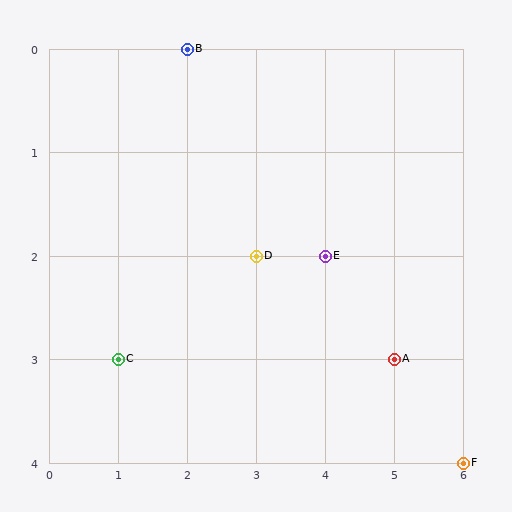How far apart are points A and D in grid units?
Points A and D are 2 columns and 1 row apart (about 2.2 grid units diagonally).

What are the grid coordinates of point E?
Point E is at grid coordinates (4, 2).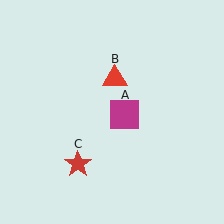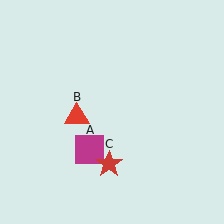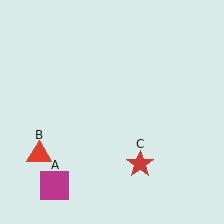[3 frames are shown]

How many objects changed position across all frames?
3 objects changed position: magenta square (object A), red triangle (object B), red star (object C).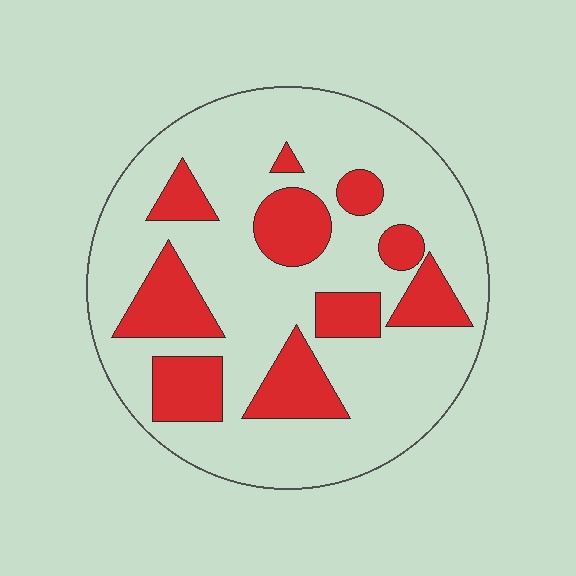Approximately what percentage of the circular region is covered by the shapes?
Approximately 25%.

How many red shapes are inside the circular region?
10.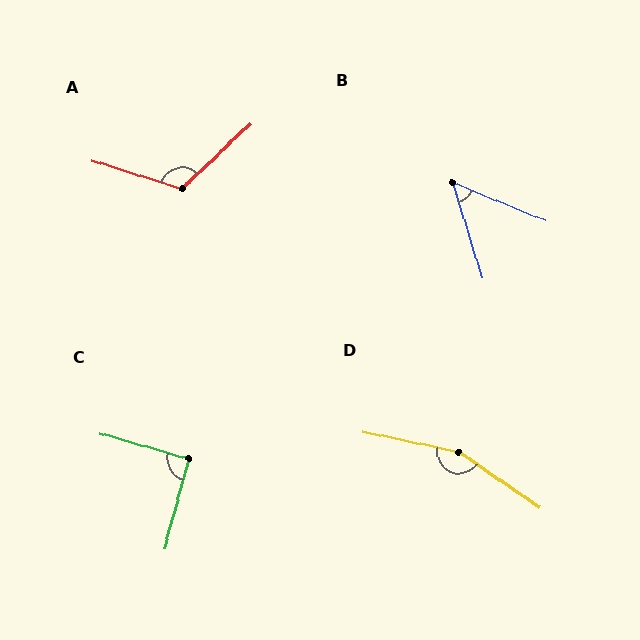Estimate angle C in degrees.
Approximately 90 degrees.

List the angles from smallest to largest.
B (51°), C (90°), A (119°), D (157°).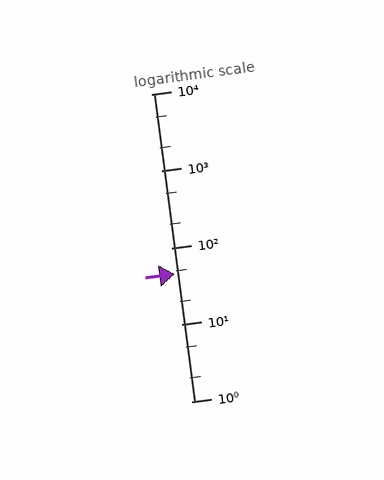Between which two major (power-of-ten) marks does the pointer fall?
The pointer is between 10 and 100.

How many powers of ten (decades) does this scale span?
The scale spans 4 decades, from 1 to 10000.